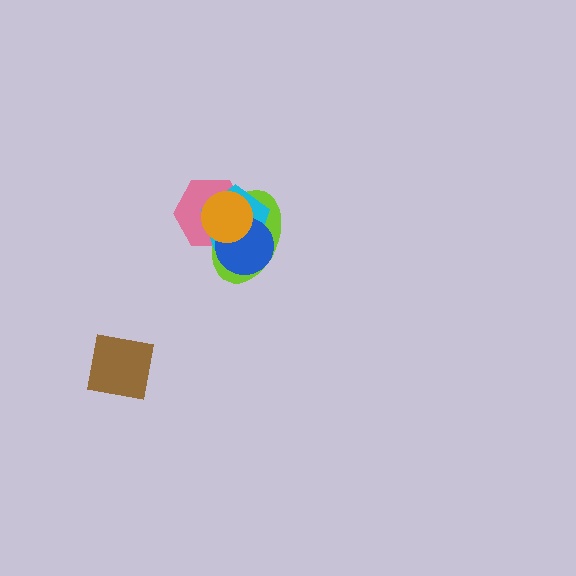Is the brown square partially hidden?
No, no other shape covers it.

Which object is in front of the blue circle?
The orange circle is in front of the blue circle.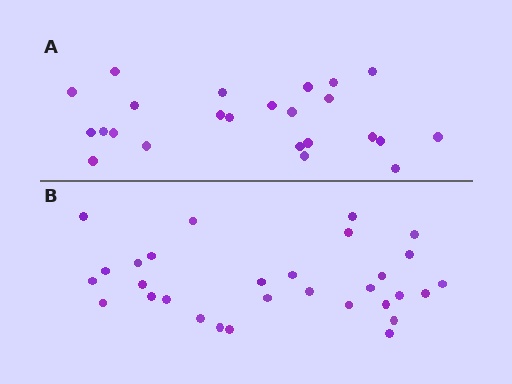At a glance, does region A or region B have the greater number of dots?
Region B (the bottom region) has more dots.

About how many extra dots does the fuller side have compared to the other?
Region B has about 6 more dots than region A.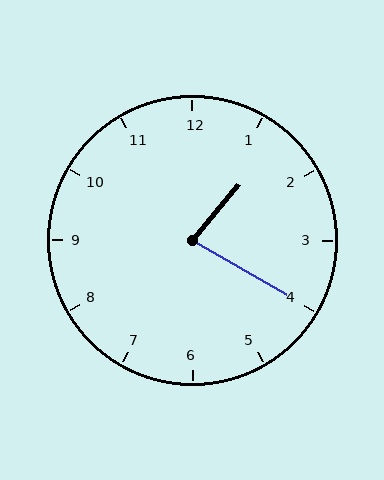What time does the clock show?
1:20.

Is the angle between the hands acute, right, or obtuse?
It is acute.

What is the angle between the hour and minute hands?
Approximately 80 degrees.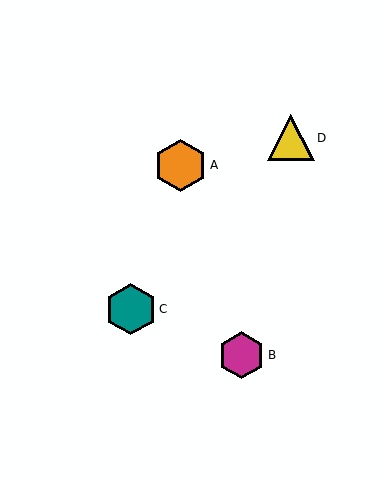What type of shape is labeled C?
Shape C is a teal hexagon.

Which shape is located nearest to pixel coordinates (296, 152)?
The yellow triangle (labeled D) at (291, 138) is nearest to that location.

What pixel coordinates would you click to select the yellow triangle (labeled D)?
Click at (291, 138) to select the yellow triangle D.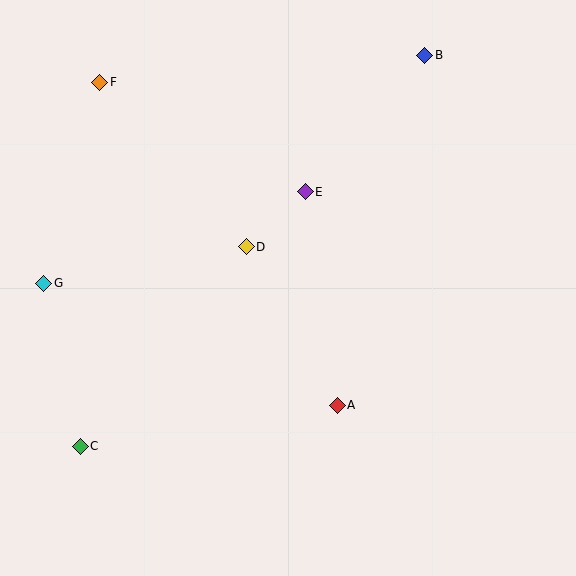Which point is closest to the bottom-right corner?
Point A is closest to the bottom-right corner.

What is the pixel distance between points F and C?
The distance between F and C is 364 pixels.